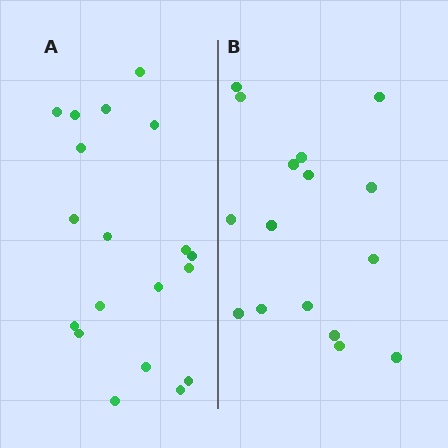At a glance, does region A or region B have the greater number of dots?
Region A (the left region) has more dots.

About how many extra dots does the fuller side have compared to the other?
Region A has just a few more — roughly 2 or 3 more dots than region B.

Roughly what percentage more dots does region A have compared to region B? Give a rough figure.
About 20% more.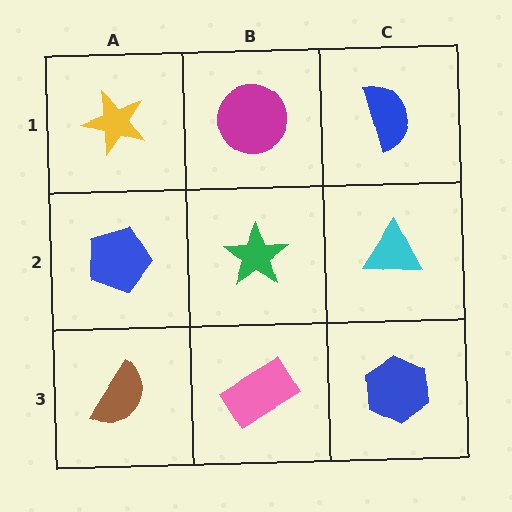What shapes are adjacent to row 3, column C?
A cyan triangle (row 2, column C), a pink rectangle (row 3, column B).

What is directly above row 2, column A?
A yellow star.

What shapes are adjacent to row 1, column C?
A cyan triangle (row 2, column C), a magenta circle (row 1, column B).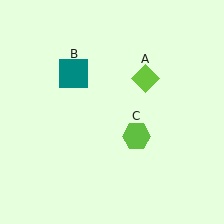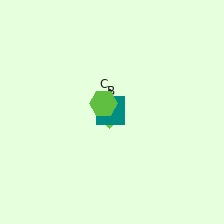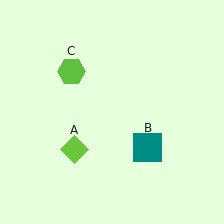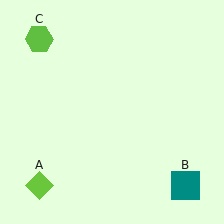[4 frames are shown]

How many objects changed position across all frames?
3 objects changed position: lime diamond (object A), teal square (object B), lime hexagon (object C).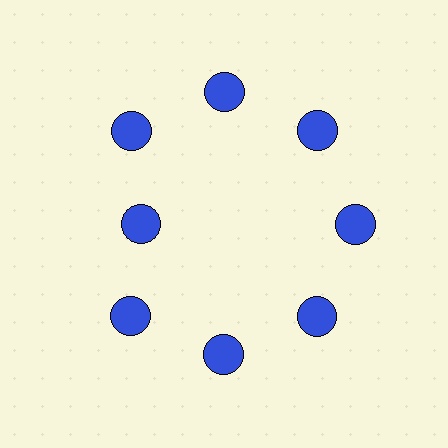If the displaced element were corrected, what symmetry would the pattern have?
It would have 8-fold rotational symmetry — the pattern would map onto itself every 45 degrees.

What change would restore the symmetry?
The symmetry would be restored by moving it outward, back onto the ring so that all 8 circles sit at equal angles and equal distance from the center.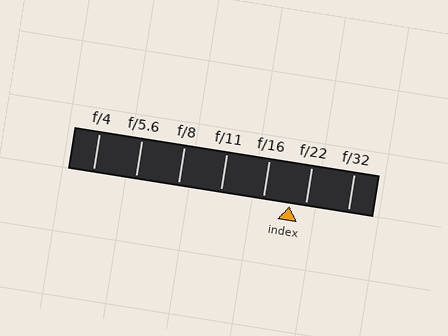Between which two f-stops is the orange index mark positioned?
The index mark is between f/16 and f/22.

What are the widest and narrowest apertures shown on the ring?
The widest aperture shown is f/4 and the narrowest is f/32.